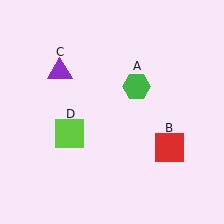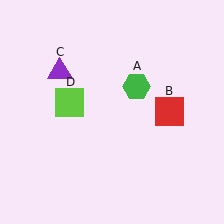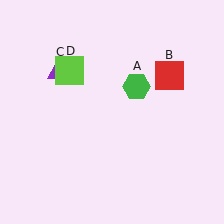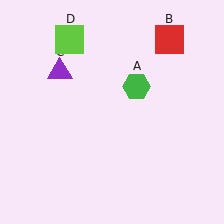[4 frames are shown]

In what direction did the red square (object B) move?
The red square (object B) moved up.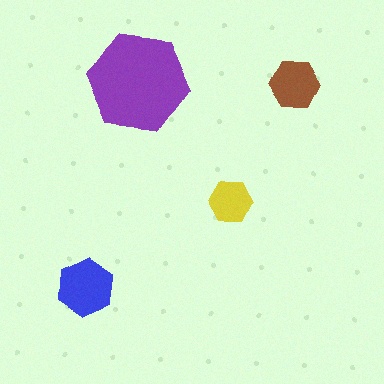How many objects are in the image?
There are 4 objects in the image.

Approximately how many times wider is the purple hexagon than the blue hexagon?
About 1.5 times wider.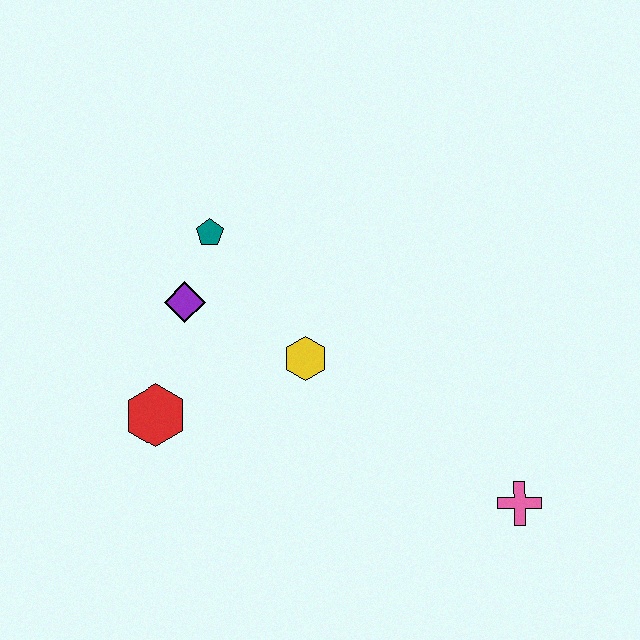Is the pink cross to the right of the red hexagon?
Yes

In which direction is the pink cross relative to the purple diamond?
The pink cross is to the right of the purple diamond.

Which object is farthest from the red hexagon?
The pink cross is farthest from the red hexagon.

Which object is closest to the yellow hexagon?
The purple diamond is closest to the yellow hexagon.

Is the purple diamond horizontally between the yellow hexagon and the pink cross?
No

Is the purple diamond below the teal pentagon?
Yes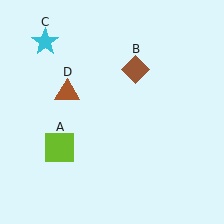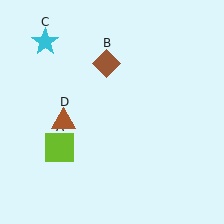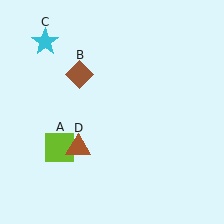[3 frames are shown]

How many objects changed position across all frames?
2 objects changed position: brown diamond (object B), brown triangle (object D).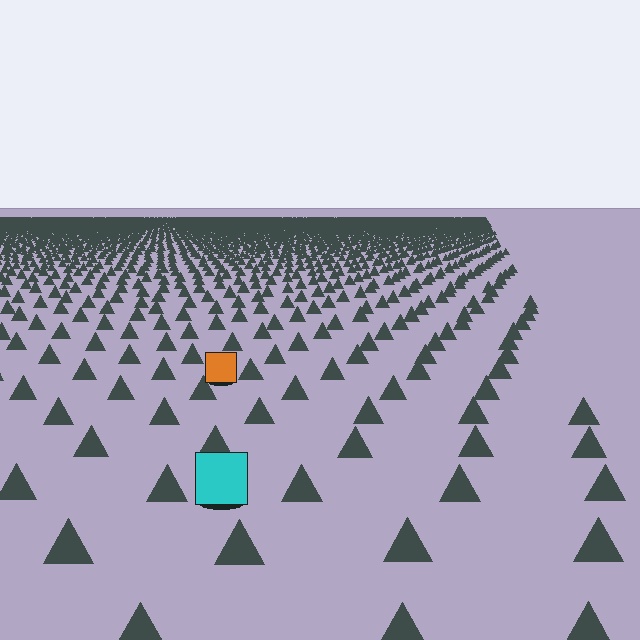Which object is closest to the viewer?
The cyan square is closest. The texture marks near it are larger and more spread out.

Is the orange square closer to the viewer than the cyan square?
No. The cyan square is closer — you can tell from the texture gradient: the ground texture is coarser near it.